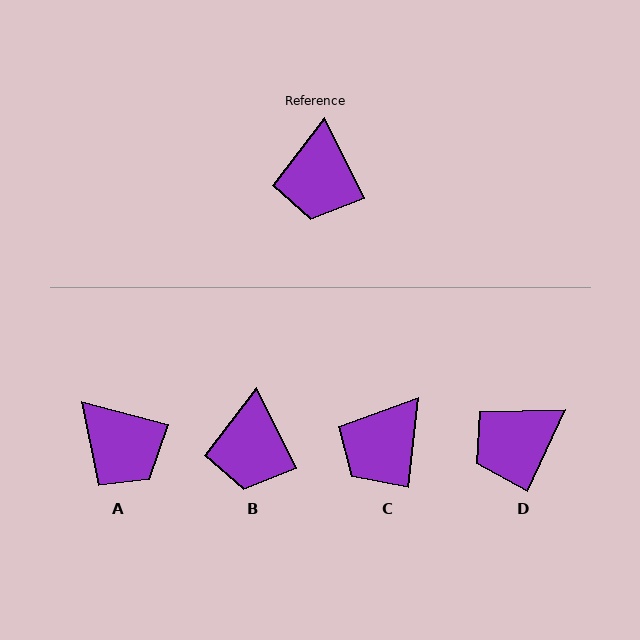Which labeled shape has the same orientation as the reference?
B.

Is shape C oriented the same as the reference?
No, it is off by about 33 degrees.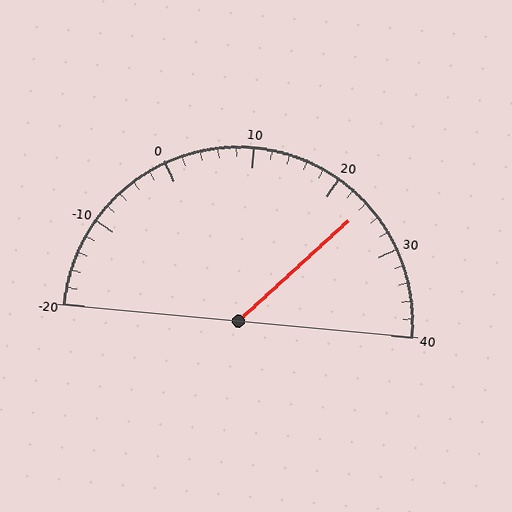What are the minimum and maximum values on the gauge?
The gauge ranges from -20 to 40.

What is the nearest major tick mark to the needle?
The nearest major tick mark is 20.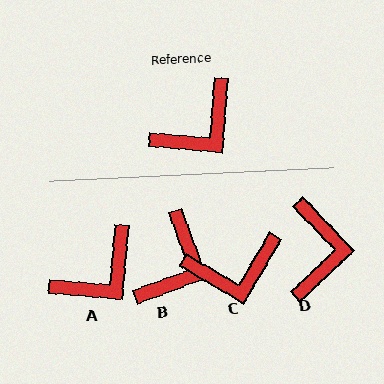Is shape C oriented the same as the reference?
No, it is off by about 26 degrees.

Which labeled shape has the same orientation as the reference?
A.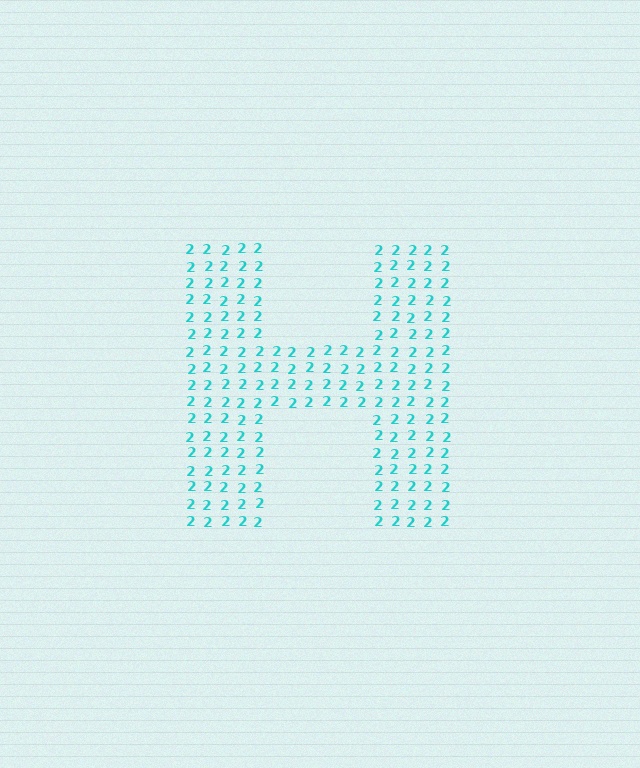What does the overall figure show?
The overall figure shows the letter H.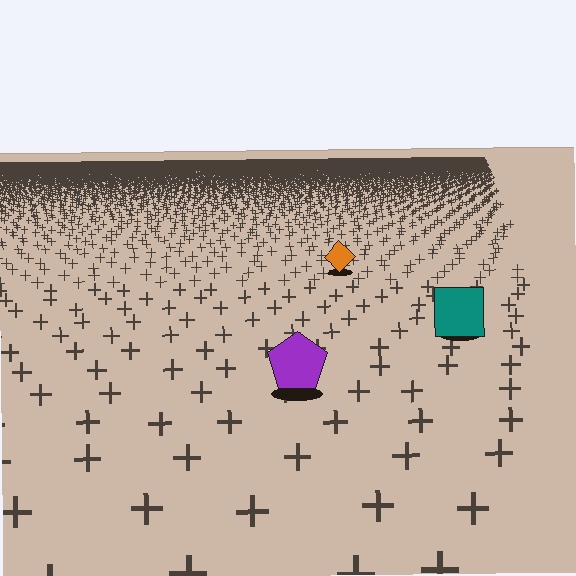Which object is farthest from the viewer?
The orange diamond is farthest from the viewer. It appears smaller and the ground texture around it is denser.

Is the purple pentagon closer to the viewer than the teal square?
Yes. The purple pentagon is closer — you can tell from the texture gradient: the ground texture is coarser near it.